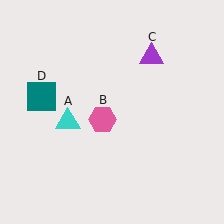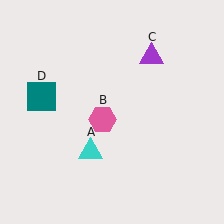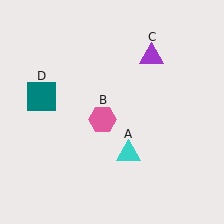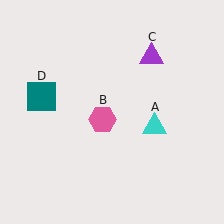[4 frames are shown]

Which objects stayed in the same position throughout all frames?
Pink hexagon (object B) and purple triangle (object C) and teal square (object D) remained stationary.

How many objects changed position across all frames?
1 object changed position: cyan triangle (object A).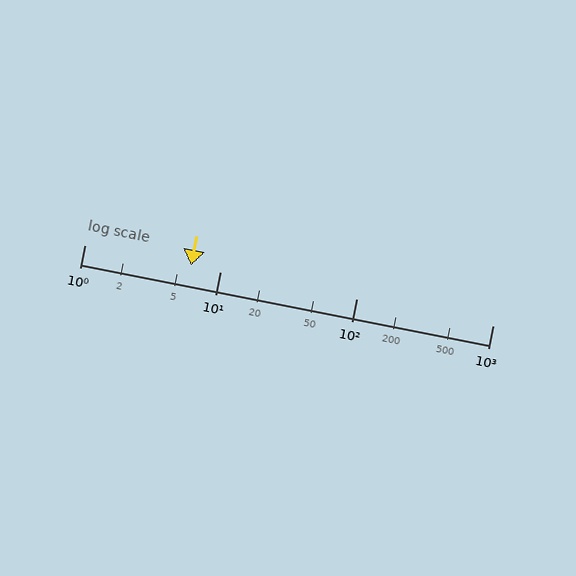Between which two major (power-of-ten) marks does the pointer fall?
The pointer is between 1 and 10.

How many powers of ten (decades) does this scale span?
The scale spans 3 decades, from 1 to 1000.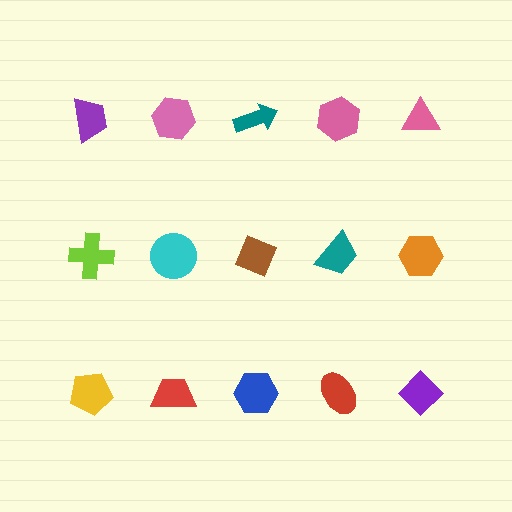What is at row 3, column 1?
A yellow pentagon.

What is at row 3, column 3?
A blue hexagon.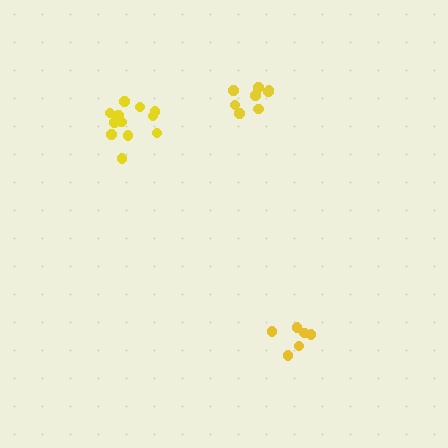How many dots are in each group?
Group 1: 6 dots, Group 2: 12 dots, Group 3: 8 dots (26 total).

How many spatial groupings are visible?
There are 3 spatial groupings.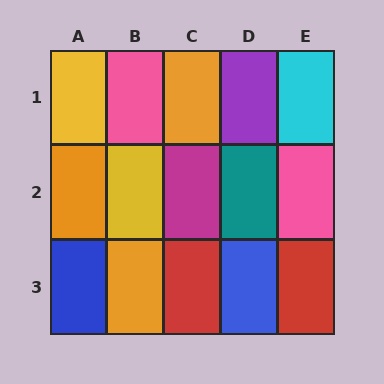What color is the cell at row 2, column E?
Pink.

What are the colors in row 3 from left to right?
Blue, orange, red, blue, red.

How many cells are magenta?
1 cell is magenta.